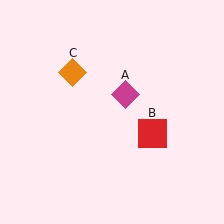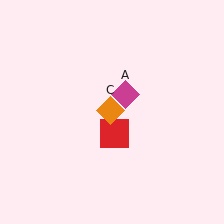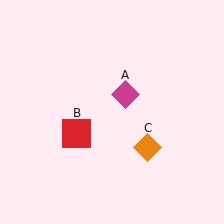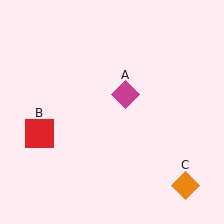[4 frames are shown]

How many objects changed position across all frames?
2 objects changed position: red square (object B), orange diamond (object C).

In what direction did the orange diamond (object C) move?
The orange diamond (object C) moved down and to the right.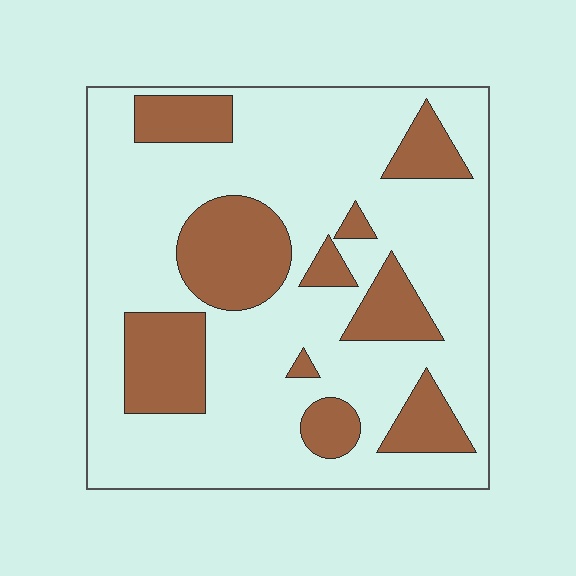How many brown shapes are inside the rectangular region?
10.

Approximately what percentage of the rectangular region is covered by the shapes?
Approximately 25%.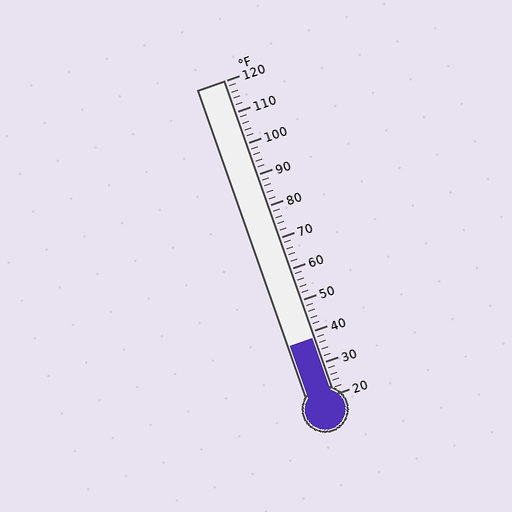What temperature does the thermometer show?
The thermometer shows approximately 38°F.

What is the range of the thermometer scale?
The thermometer scale ranges from 20°F to 120°F.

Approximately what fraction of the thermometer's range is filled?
The thermometer is filled to approximately 20% of its range.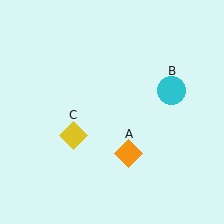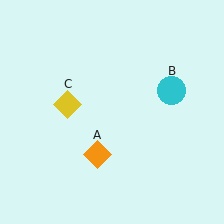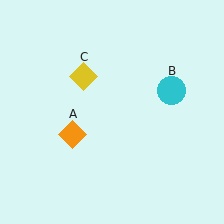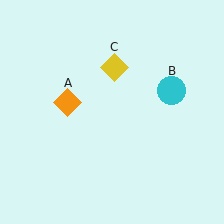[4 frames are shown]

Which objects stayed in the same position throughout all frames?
Cyan circle (object B) remained stationary.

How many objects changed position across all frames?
2 objects changed position: orange diamond (object A), yellow diamond (object C).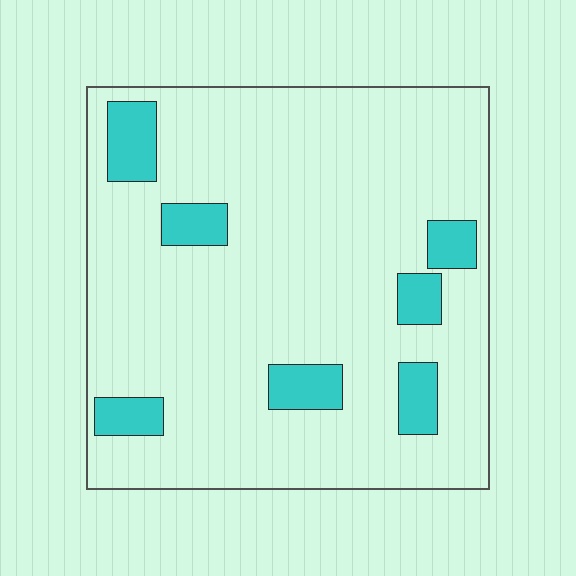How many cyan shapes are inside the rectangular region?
7.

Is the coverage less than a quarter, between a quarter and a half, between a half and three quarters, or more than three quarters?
Less than a quarter.